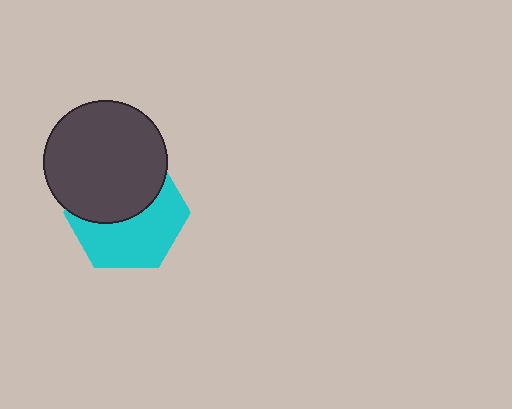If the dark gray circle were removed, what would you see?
You would see the complete cyan hexagon.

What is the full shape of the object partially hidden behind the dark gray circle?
The partially hidden object is a cyan hexagon.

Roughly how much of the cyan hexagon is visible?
About half of it is visible (roughly 53%).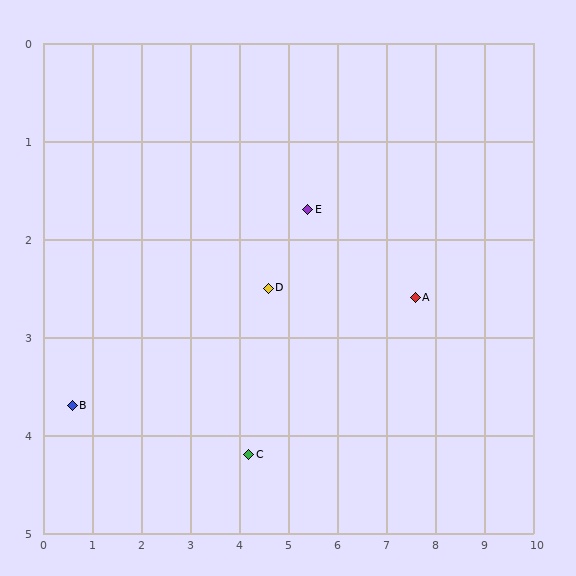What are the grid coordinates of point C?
Point C is at approximately (4.2, 4.2).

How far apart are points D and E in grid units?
Points D and E are about 1.1 grid units apart.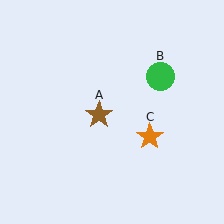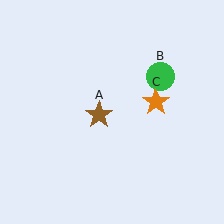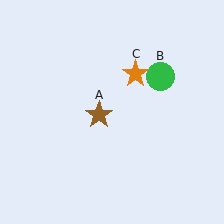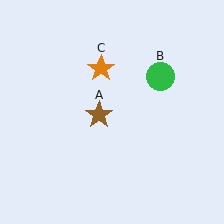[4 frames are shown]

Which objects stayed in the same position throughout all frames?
Brown star (object A) and green circle (object B) remained stationary.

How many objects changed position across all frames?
1 object changed position: orange star (object C).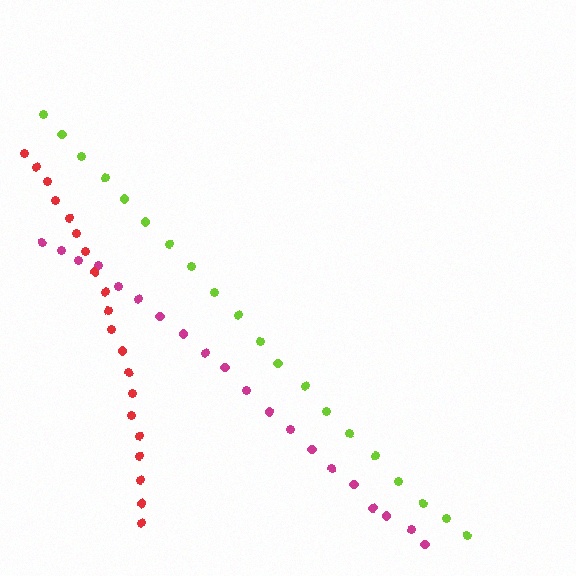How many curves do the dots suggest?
There are 3 distinct paths.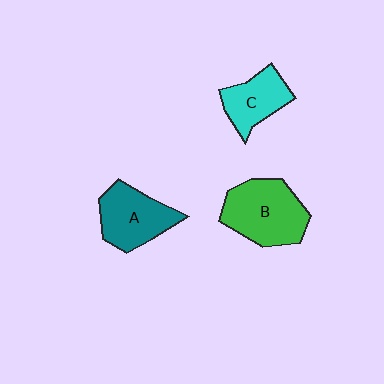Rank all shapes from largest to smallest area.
From largest to smallest: B (green), A (teal), C (cyan).